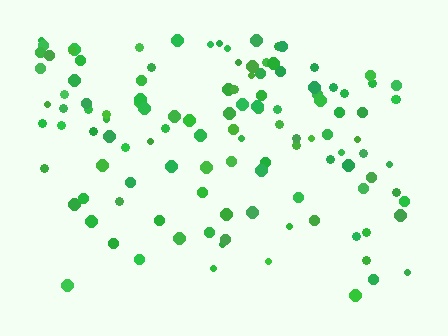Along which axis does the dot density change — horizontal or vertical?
Vertical.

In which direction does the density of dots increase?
From bottom to top, with the top side densest.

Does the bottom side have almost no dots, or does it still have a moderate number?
Still a moderate number, just noticeably fewer than the top.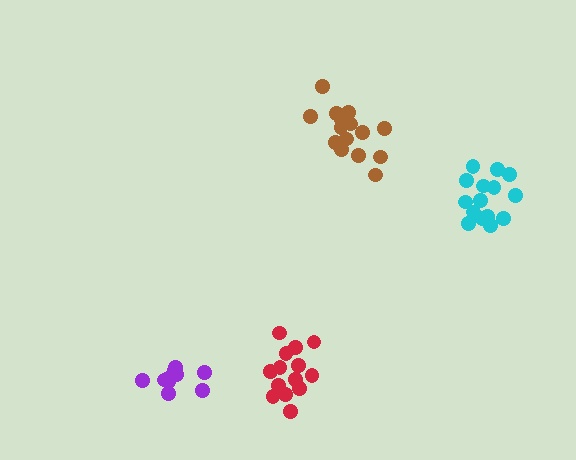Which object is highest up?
The brown cluster is topmost.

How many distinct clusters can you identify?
There are 4 distinct clusters.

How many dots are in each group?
Group 1: 15 dots, Group 2: 16 dots, Group 3: 11 dots, Group 4: 14 dots (56 total).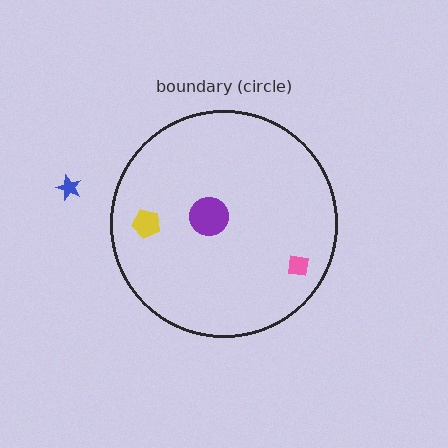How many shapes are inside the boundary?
3 inside, 1 outside.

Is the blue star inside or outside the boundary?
Outside.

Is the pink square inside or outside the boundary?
Inside.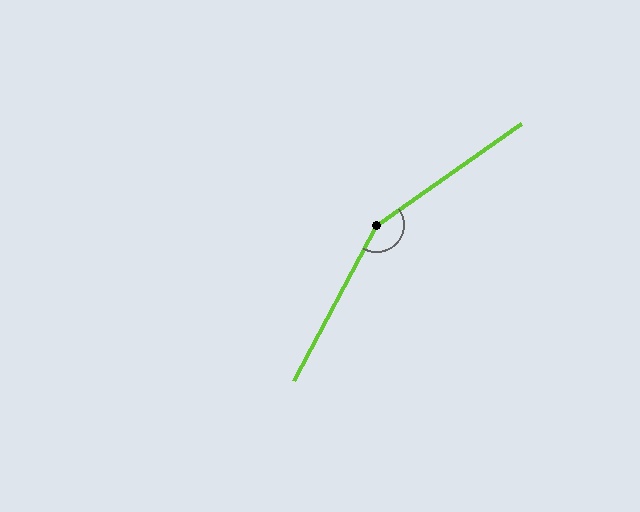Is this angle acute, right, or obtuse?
It is obtuse.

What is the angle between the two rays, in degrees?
Approximately 153 degrees.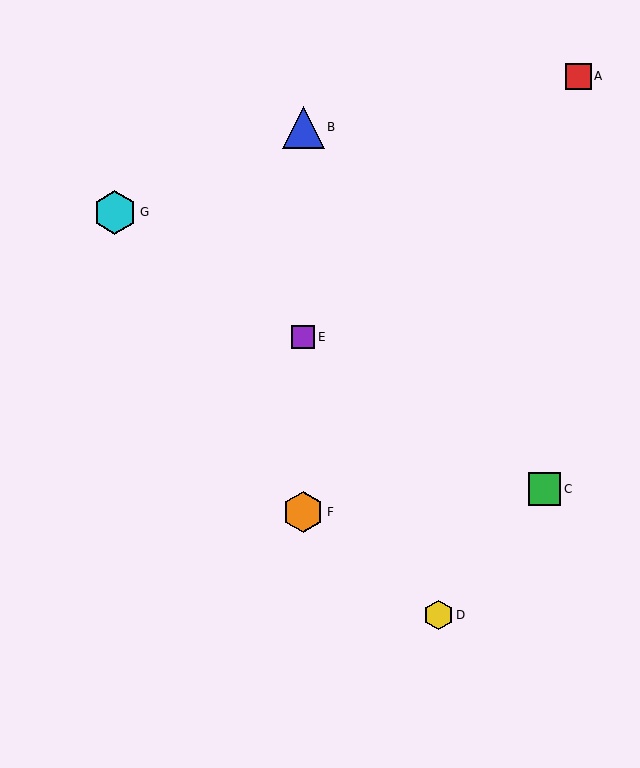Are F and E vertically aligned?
Yes, both are at x≈303.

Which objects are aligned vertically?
Objects B, E, F are aligned vertically.